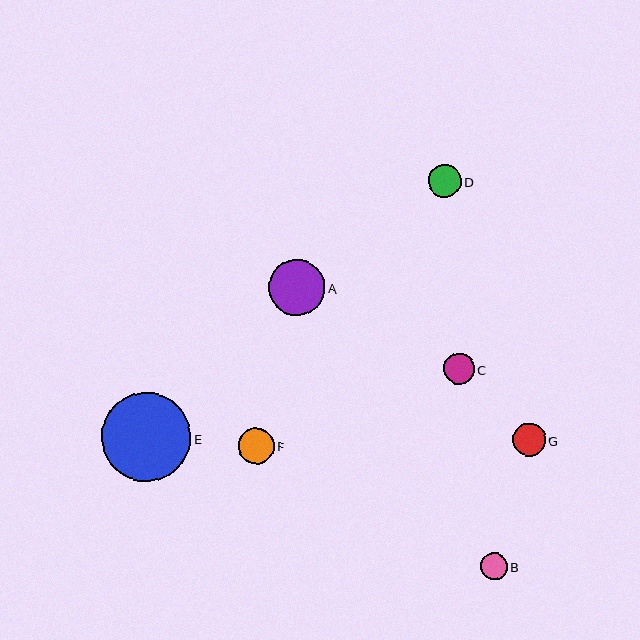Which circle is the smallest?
Circle B is the smallest with a size of approximately 27 pixels.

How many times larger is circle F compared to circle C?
Circle F is approximately 1.2 times the size of circle C.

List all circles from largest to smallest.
From largest to smallest: E, A, F, G, D, C, B.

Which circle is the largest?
Circle E is the largest with a size of approximately 89 pixels.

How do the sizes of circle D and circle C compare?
Circle D and circle C are approximately the same size.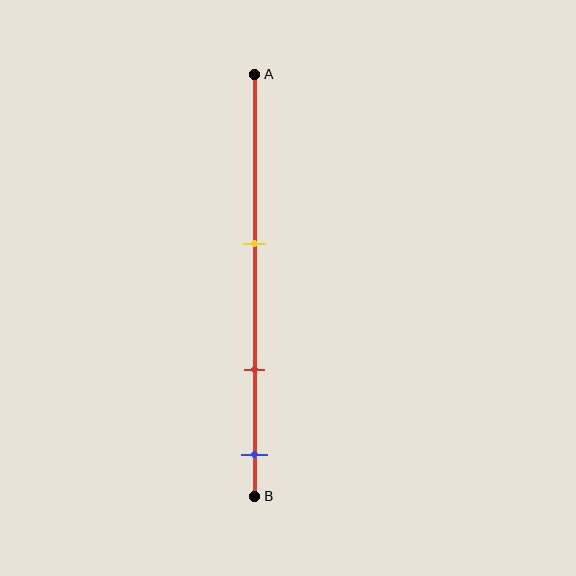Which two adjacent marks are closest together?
The red and blue marks are the closest adjacent pair.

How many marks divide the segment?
There are 3 marks dividing the segment.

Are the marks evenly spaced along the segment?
Yes, the marks are approximately evenly spaced.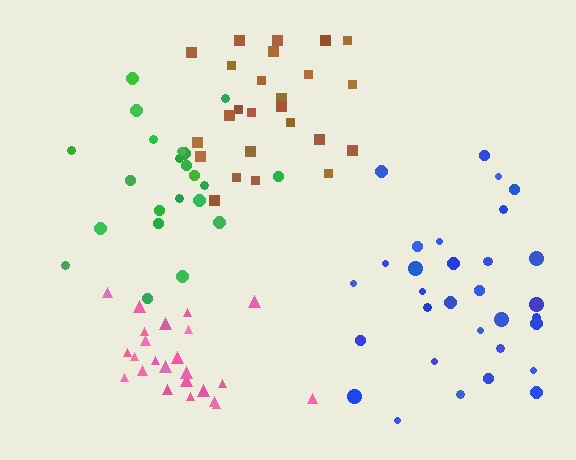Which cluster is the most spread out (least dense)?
Blue.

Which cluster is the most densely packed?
Pink.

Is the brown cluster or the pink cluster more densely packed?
Pink.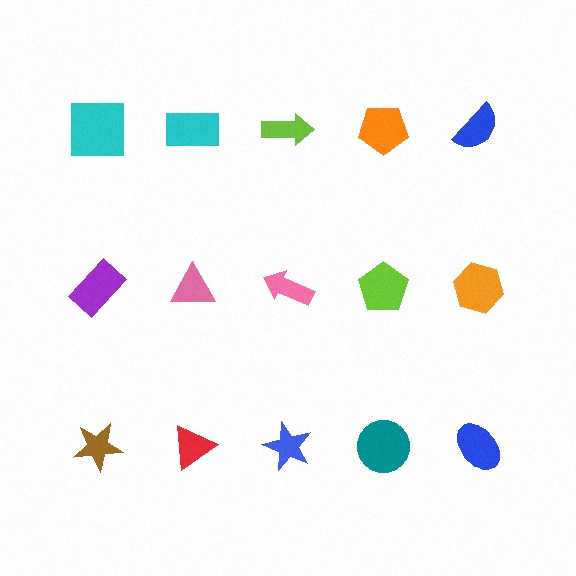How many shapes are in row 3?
5 shapes.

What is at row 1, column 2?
A cyan rectangle.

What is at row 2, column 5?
An orange hexagon.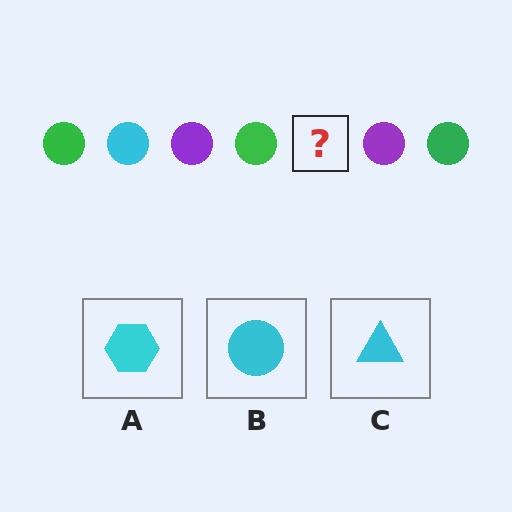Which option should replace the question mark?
Option B.